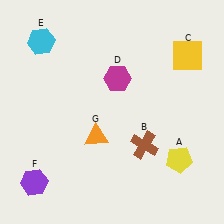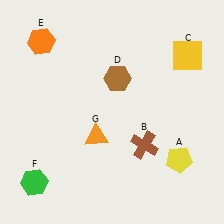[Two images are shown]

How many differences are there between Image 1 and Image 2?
There are 3 differences between the two images.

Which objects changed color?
D changed from magenta to brown. E changed from cyan to orange. F changed from purple to green.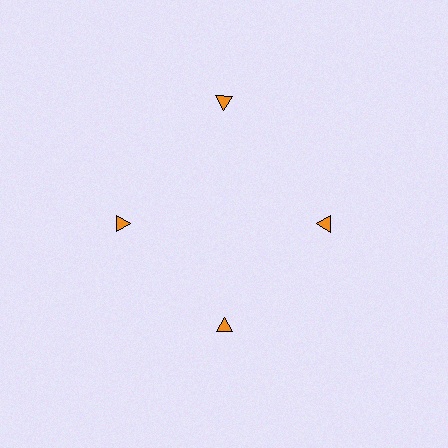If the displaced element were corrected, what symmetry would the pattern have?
It would have 4-fold rotational symmetry — the pattern would map onto itself every 90 degrees.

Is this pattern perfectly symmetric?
No. The 4 orange triangles are arranged in a ring, but one element near the 12 o'clock position is pushed outward from the center, breaking the 4-fold rotational symmetry.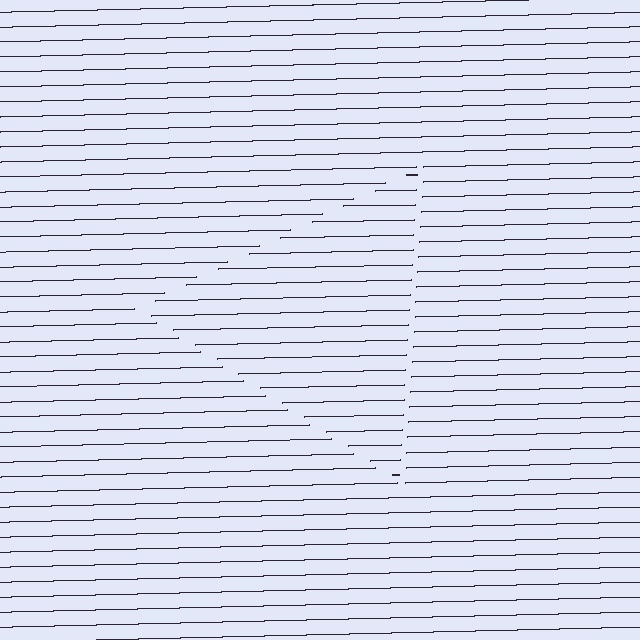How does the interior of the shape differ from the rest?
The interior of the shape contains the same grating, shifted by half a period — the contour is defined by the phase discontinuity where line-ends from the inner and outer gratings abut.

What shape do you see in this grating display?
An illusory triangle. The interior of the shape contains the same grating, shifted by half a period — the contour is defined by the phase discontinuity where line-ends from the inner and outer gratings abut.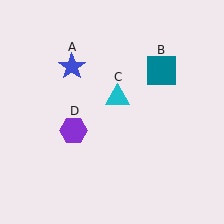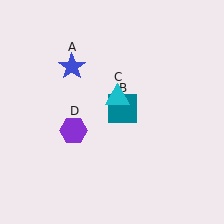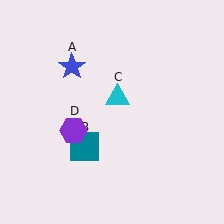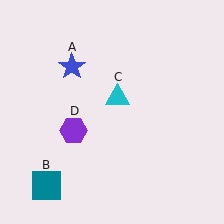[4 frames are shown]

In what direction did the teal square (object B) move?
The teal square (object B) moved down and to the left.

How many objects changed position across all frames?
1 object changed position: teal square (object B).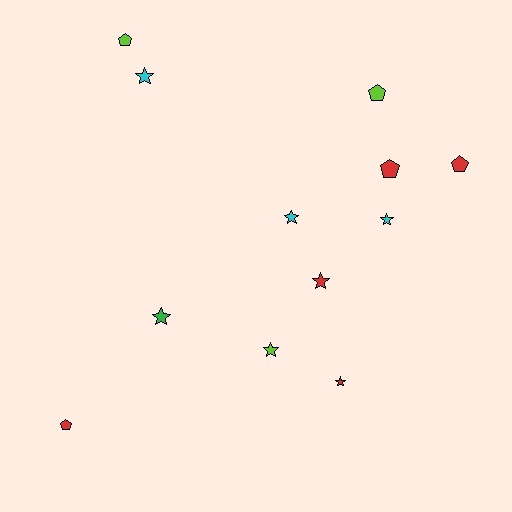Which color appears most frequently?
Red, with 5 objects.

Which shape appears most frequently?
Star, with 7 objects.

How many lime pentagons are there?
There are 2 lime pentagons.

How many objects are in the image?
There are 12 objects.